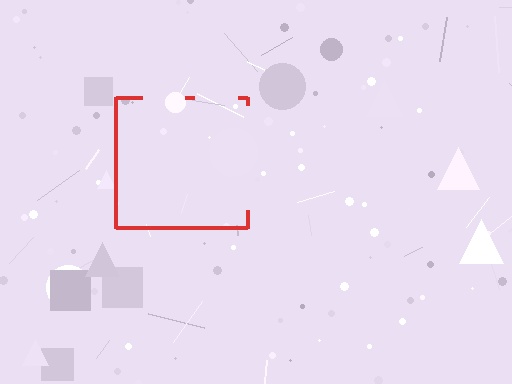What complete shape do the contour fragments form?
The contour fragments form a square.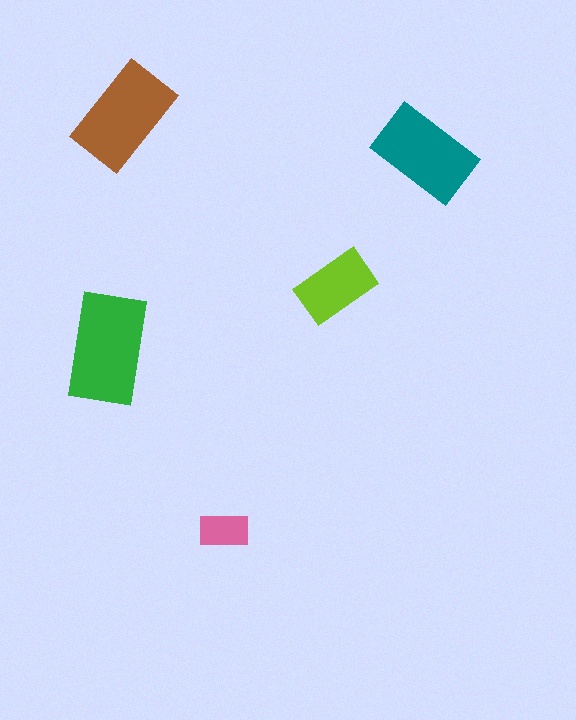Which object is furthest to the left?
The green rectangle is leftmost.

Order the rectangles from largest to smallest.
the green one, the brown one, the teal one, the lime one, the pink one.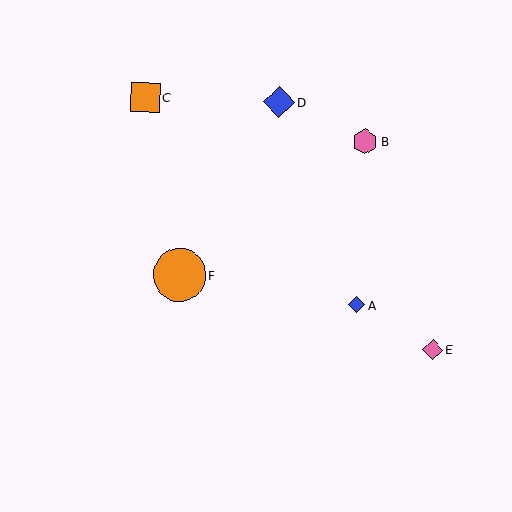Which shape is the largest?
The orange circle (labeled F) is the largest.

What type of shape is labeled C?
Shape C is an orange square.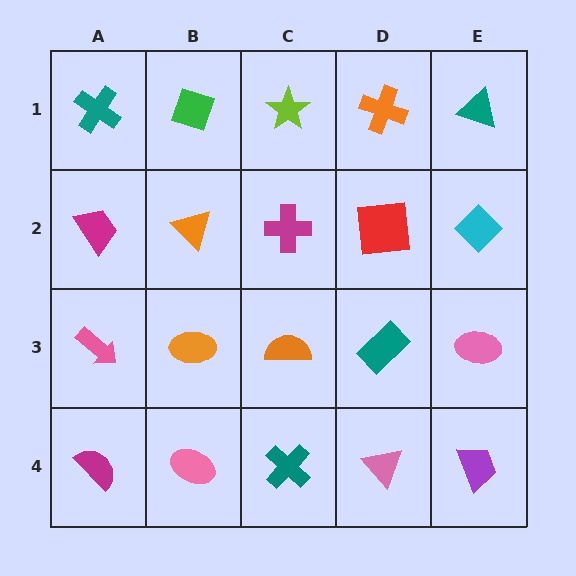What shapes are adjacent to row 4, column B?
An orange ellipse (row 3, column B), a magenta semicircle (row 4, column A), a teal cross (row 4, column C).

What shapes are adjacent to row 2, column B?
A green diamond (row 1, column B), an orange ellipse (row 3, column B), a magenta trapezoid (row 2, column A), a magenta cross (row 2, column C).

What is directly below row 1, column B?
An orange triangle.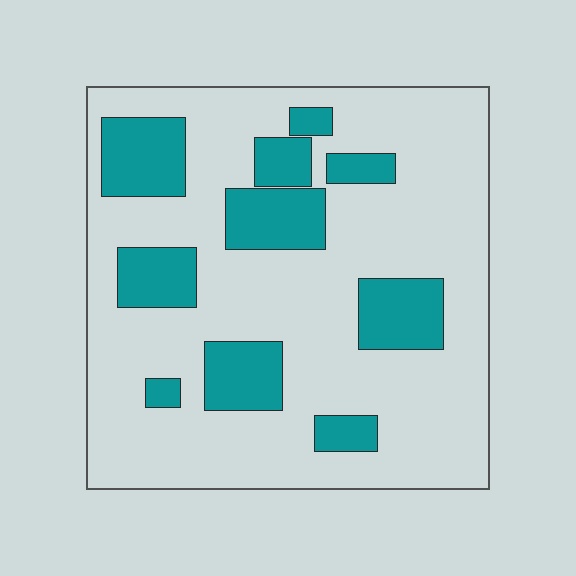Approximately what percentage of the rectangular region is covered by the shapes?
Approximately 25%.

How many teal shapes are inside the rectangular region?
10.